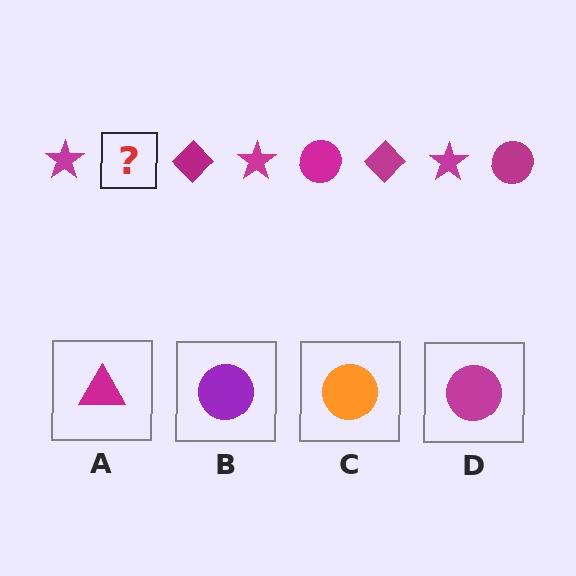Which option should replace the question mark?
Option D.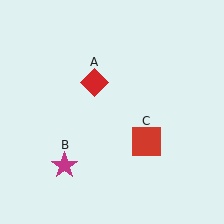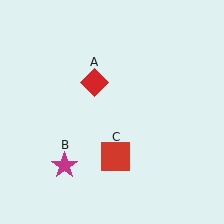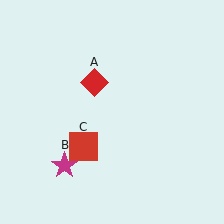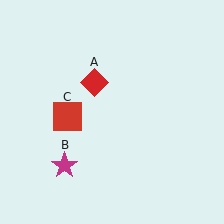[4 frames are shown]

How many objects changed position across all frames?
1 object changed position: red square (object C).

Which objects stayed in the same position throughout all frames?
Red diamond (object A) and magenta star (object B) remained stationary.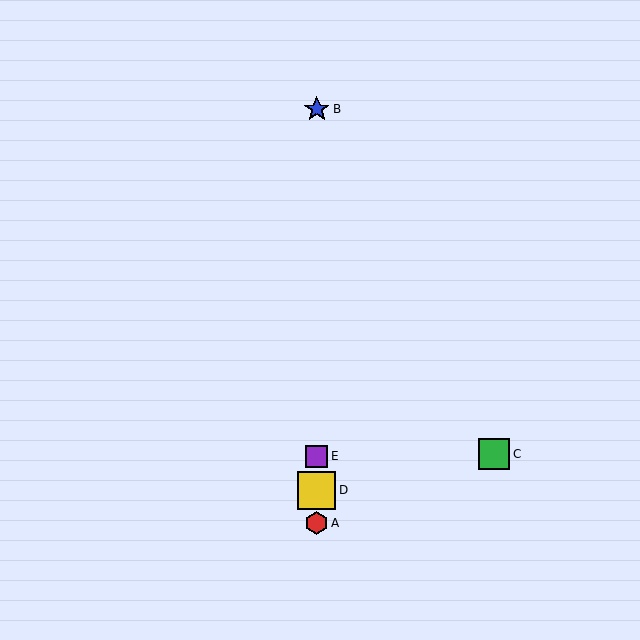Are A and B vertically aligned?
Yes, both are at x≈317.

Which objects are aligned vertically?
Objects A, B, D, E are aligned vertically.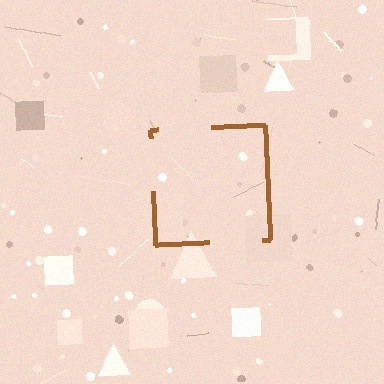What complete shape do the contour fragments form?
The contour fragments form a square.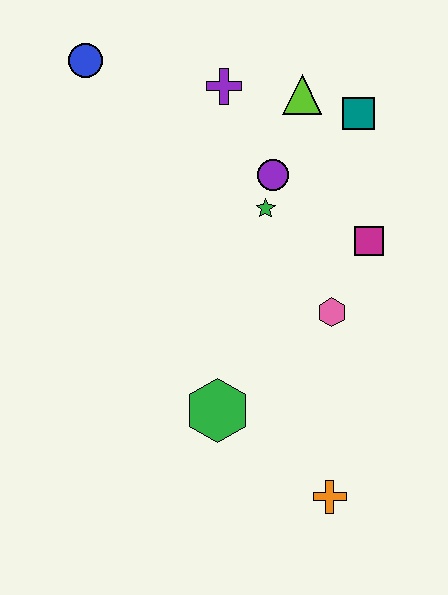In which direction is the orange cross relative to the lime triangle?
The orange cross is below the lime triangle.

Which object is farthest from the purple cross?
The orange cross is farthest from the purple cross.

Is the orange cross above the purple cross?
No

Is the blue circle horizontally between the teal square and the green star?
No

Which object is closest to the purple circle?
The green star is closest to the purple circle.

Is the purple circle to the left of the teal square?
Yes